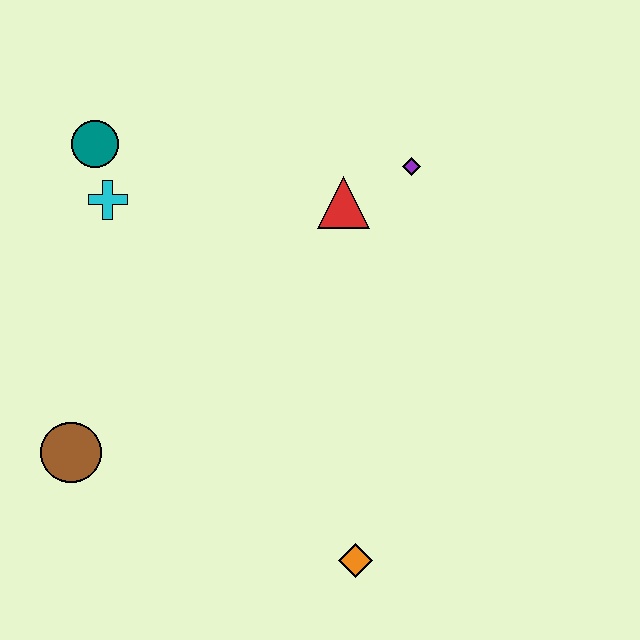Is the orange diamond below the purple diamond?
Yes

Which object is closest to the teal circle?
The cyan cross is closest to the teal circle.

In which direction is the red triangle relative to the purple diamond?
The red triangle is to the left of the purple diamond.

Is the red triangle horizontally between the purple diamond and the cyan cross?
Yes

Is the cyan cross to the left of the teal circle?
No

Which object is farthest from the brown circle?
The purple diamond is farthest from the brown circle.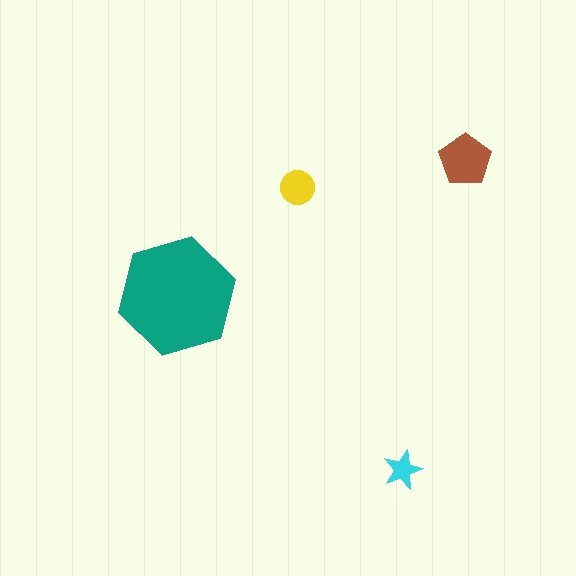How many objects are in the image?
There are 4 objects in the image.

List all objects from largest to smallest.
The teal hexagon, the brown pentagon, the yellow circle, the cyan star.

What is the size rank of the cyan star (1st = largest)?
4th.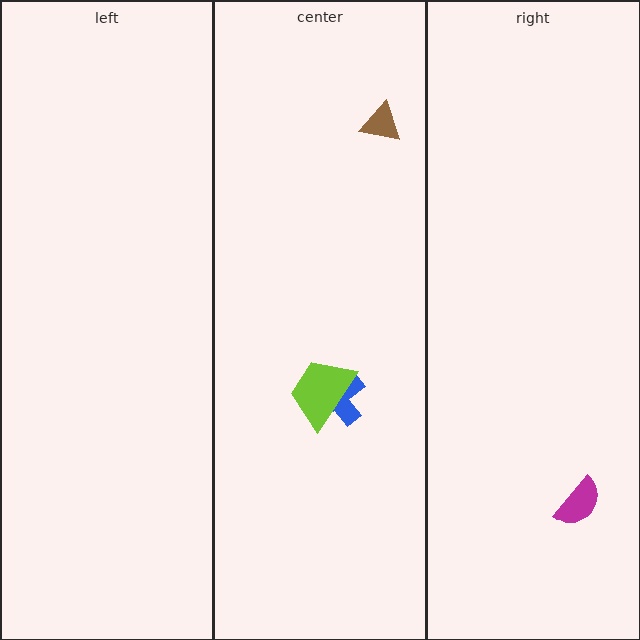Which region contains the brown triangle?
The center region.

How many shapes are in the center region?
3.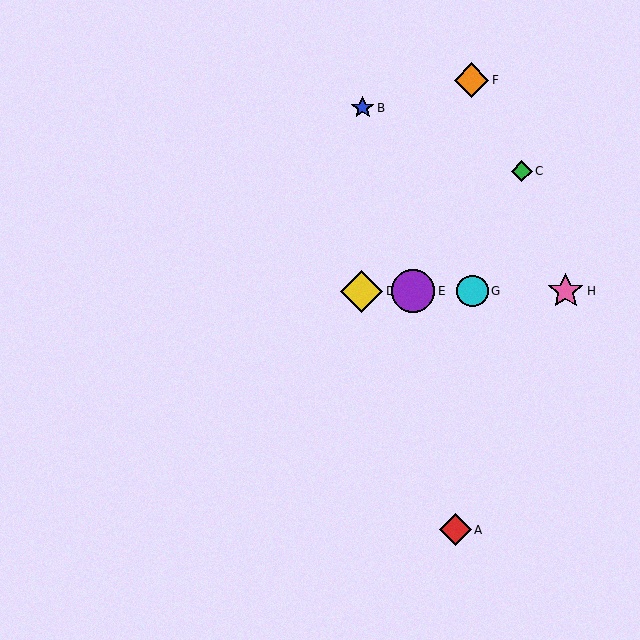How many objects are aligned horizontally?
4 objects (D, E, G, H) are aligned horizontally.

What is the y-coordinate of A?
Object A is at y≈530.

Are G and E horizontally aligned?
Yes, both are at y≈291.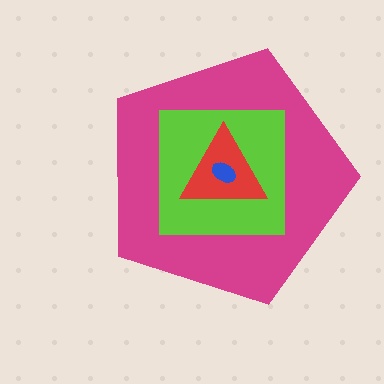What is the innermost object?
The blue ellipse.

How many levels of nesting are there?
4.